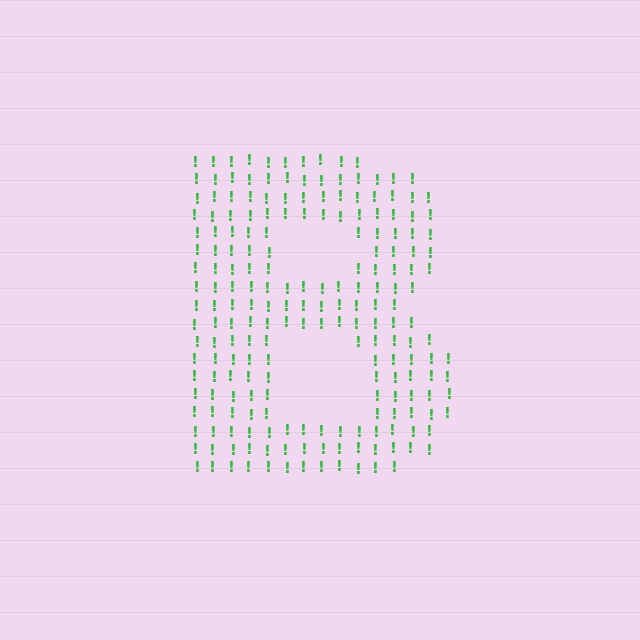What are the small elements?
The small elements are exclamation marks.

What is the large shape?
The large shape is the letter B.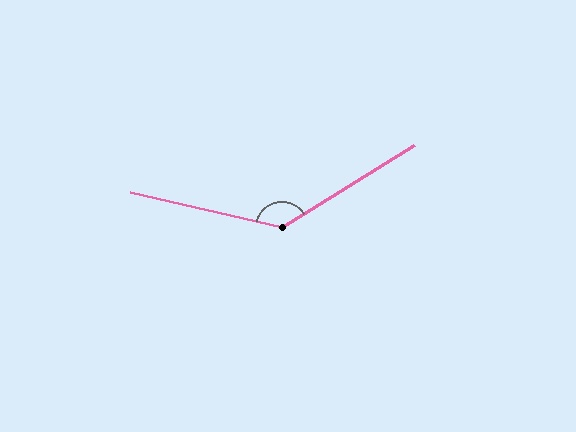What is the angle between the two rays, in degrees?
Approximately 135 degrees.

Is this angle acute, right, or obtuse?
It is obtuse.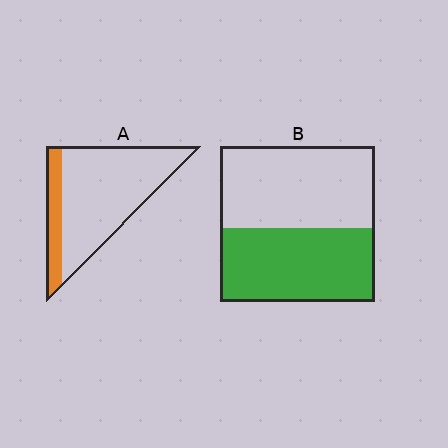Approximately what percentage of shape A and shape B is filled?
A is approximately 20% and B is approximately 45%.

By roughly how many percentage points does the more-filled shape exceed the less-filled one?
By roughly 30 percentage points (B over A).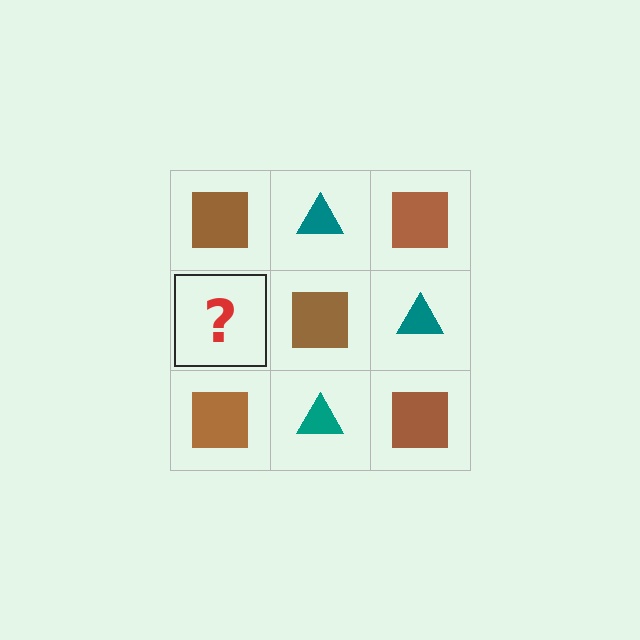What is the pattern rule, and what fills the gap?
The rule is that it alternates brown square and teal triangle in a checkerboard pattern. The gap should be filled with a teal triangle.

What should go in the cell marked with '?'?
The missing cell should contain a teal triangle.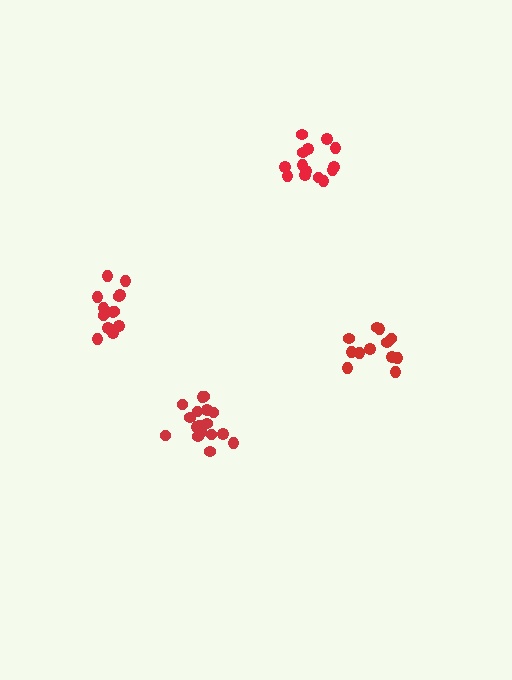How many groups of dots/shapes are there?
There are 4 groups.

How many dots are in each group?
Group 1: 12 dots, Group 2: 14 dots, Group 3: 14 dots, Group 4: 18 dots (58 total).